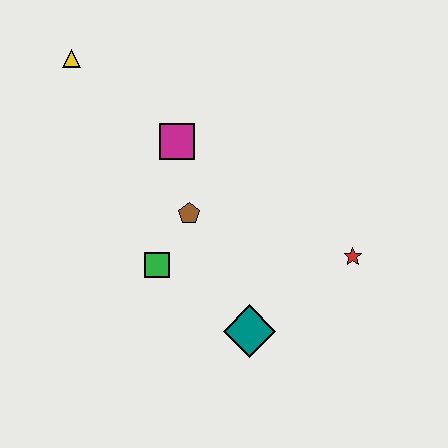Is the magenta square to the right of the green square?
Yes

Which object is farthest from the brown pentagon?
The yellow triangle is farthest from the brown pentagon.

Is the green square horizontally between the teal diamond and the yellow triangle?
Yes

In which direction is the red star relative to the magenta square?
The red star is to the right of the magenta square.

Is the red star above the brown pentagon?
No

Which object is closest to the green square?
The brown pentagon is closest to the green square.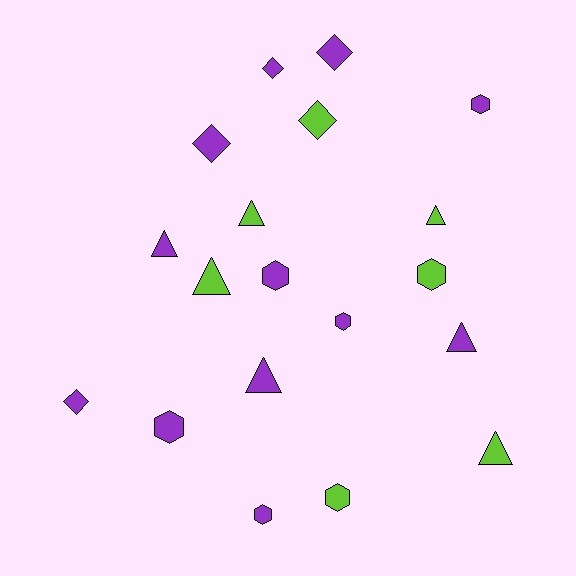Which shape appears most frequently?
Triangle, with 7 objects.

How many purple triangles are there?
There are 3 purple triangles.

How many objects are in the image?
There are 19 objects.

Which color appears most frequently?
Purple, with 12 objects.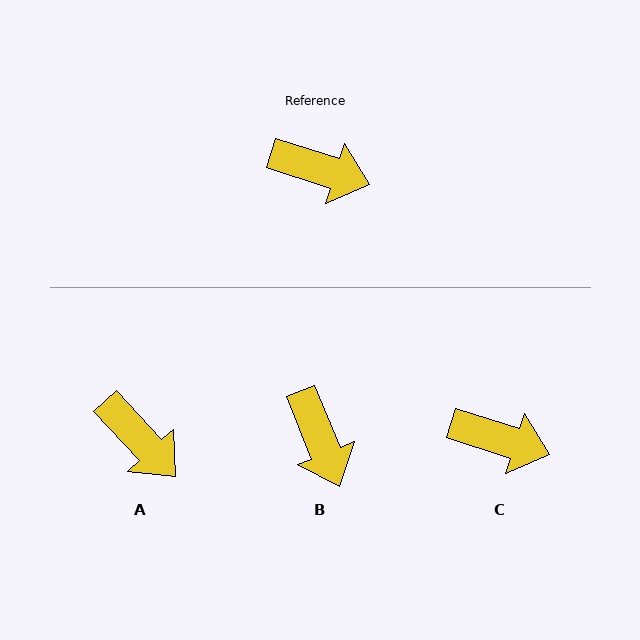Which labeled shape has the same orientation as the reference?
C.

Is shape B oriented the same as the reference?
No, it is off by about 50 degrees.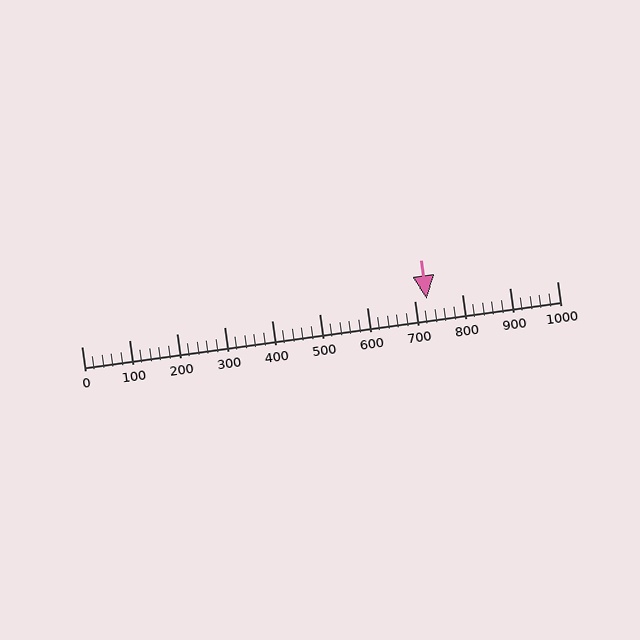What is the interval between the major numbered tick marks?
The major tick marks are spaced 100 units apart.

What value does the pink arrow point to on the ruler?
The pink arrow points to approximately 725.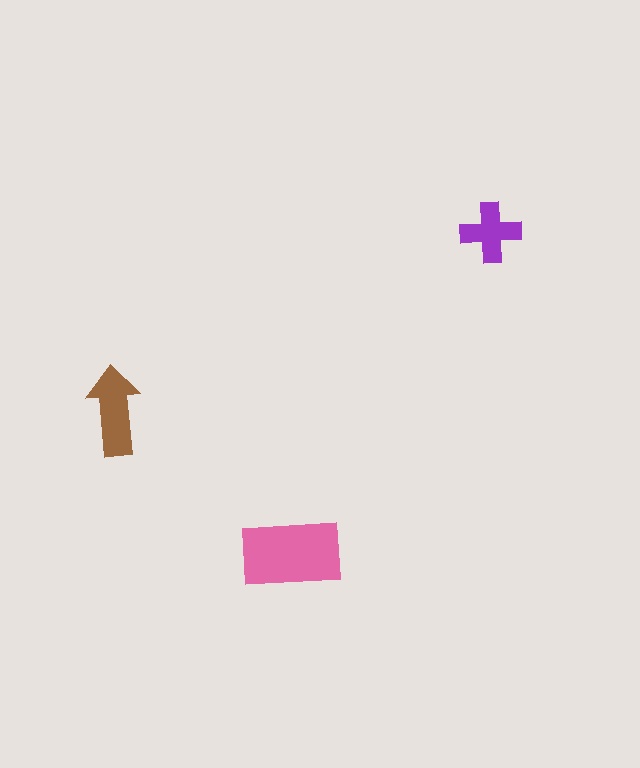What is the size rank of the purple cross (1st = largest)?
3rd.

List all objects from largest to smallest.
The pink rectangle, the brown arrow, the purple cross.